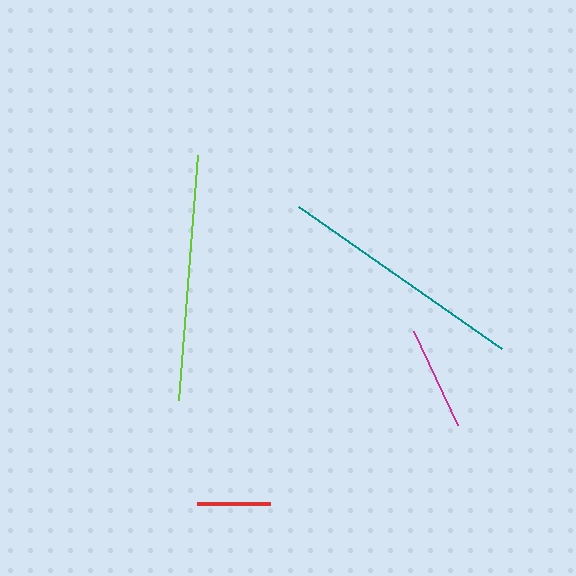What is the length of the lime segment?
The lime segment is approximately 245 pixels long.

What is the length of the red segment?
The red segment is approximately 73 pixels long.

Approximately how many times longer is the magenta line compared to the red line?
The magenta line is approximately 1.4 times the length of the red line.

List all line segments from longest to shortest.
From longest to shortest: teal, lime, magenta, red.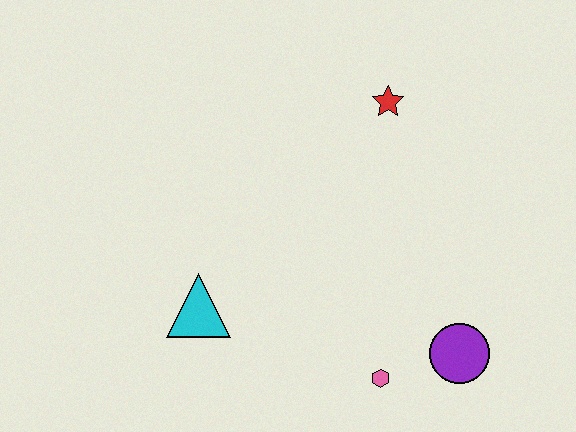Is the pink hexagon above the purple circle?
No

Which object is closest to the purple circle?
The pink hexagon is closest to the purple circle.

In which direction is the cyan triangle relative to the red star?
The cyan triangle is below the red star.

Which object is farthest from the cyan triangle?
The red star is farthest from the cyan triangle.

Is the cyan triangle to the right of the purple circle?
No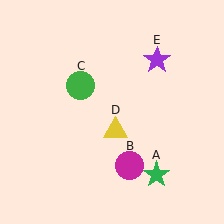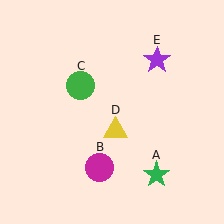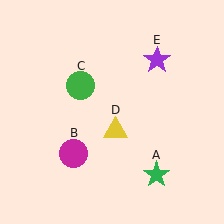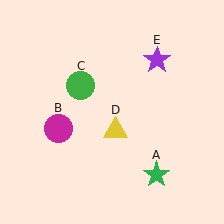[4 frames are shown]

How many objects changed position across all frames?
1 object changed position: magenta circle (object B).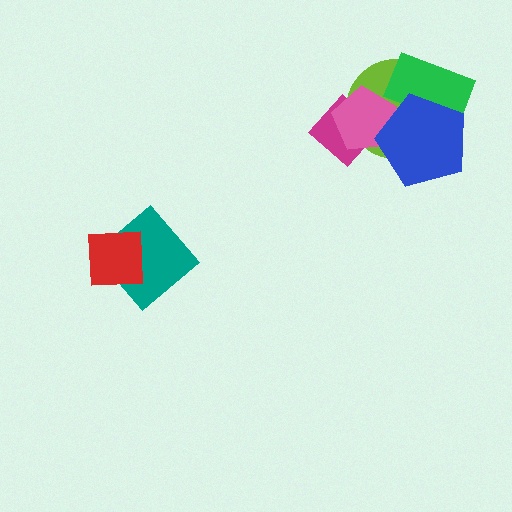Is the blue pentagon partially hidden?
No, no other shape covers it.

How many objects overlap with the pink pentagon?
3 objects overlap with the pink pentagon.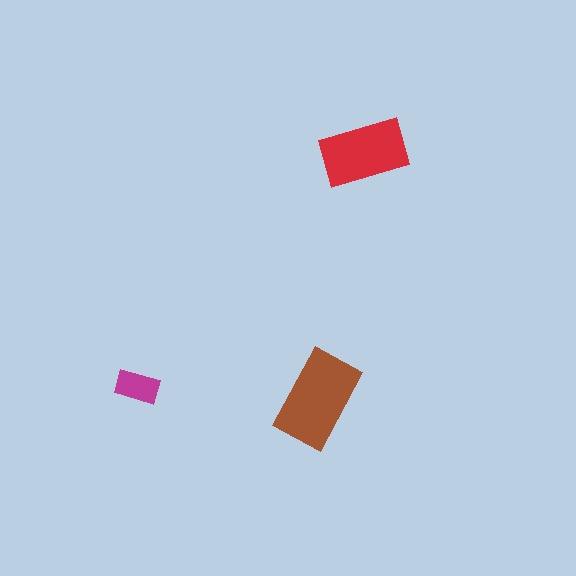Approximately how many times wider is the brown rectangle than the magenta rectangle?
About 2 times wider.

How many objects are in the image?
There are 3 objects in the image.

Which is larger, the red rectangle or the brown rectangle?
The brown one.